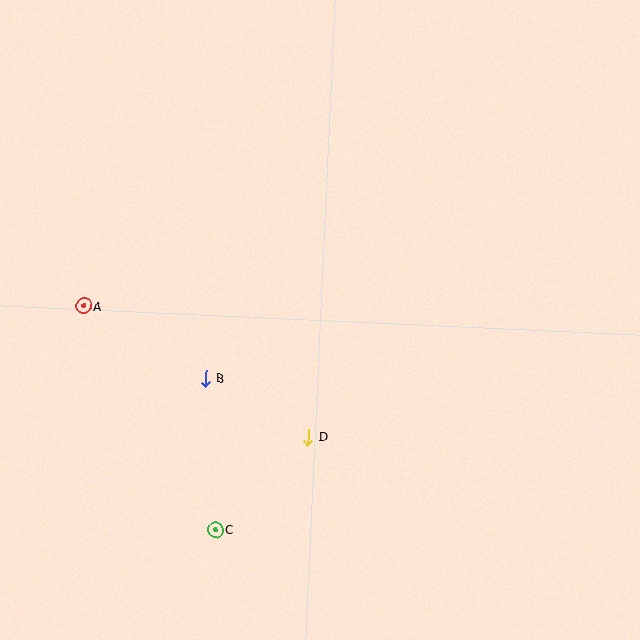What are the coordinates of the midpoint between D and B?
The midpoint between D and B is at (257, 407).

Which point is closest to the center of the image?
Point D at (309, 437) is closest to the center.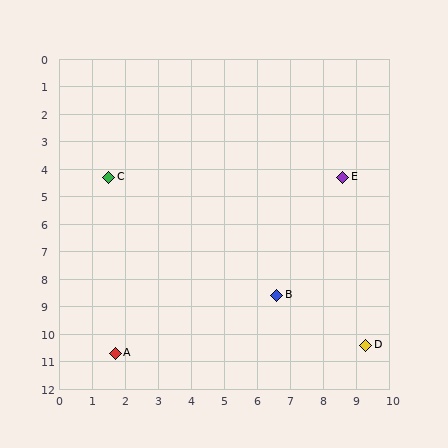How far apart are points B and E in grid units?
Points B and E are about 4.7 grid units apart.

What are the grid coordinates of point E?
Point E is at approximately (8.6, 4.3).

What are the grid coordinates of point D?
Point D is at approximately (9.3, 10.4).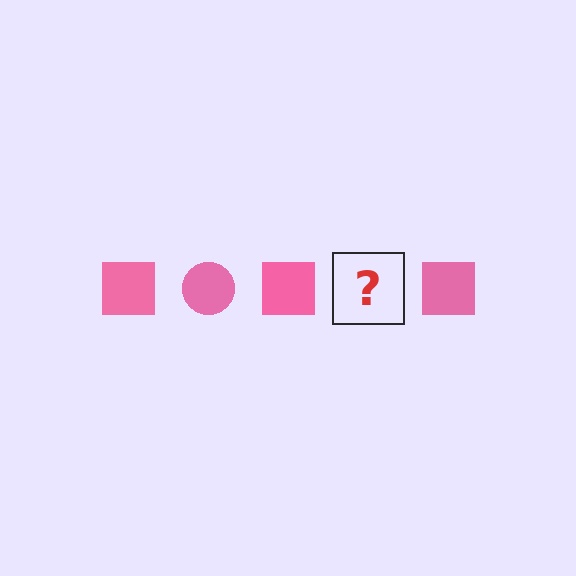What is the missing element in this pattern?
The missing element is a pink circle.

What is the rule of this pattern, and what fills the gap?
The rule is that the pattern cycles through square, circle shapes in pink. The gap should be filled with a pink circle.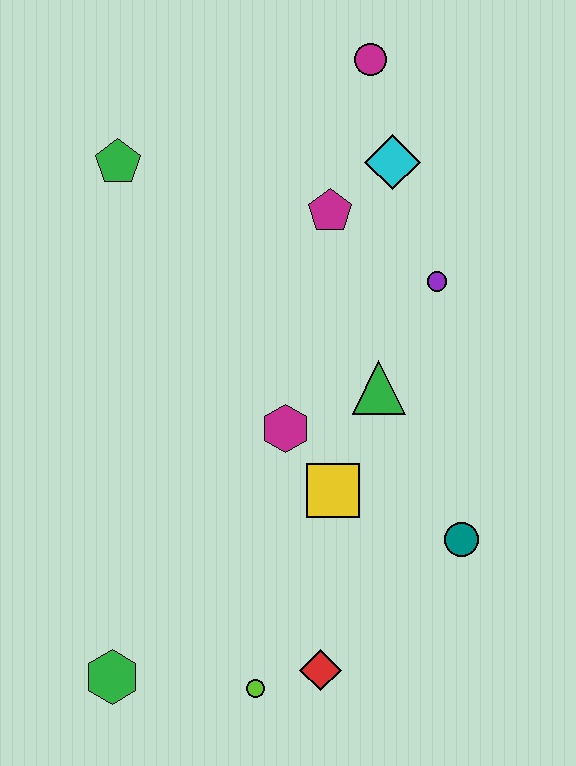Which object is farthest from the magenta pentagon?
The green hexagon is farthest from the magenta pentagon.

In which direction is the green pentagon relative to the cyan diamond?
The green pentagon is to the left of the cyan diamond.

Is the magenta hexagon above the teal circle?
Yes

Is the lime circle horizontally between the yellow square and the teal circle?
No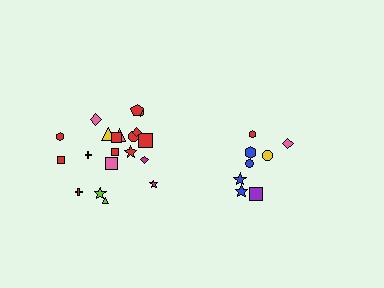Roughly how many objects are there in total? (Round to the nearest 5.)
Roughly 30 objects in total.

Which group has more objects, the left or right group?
The left group.